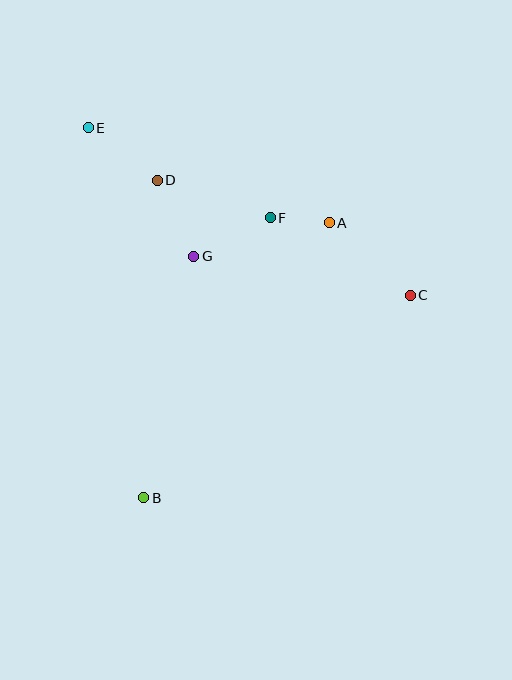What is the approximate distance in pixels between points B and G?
The distance between B and G is approximately 247 pixels.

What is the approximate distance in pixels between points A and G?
The distance between A and G is approximately 140 pixels.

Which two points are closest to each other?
Points A and F are closest to each other.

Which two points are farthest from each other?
Points B and E are farthest from each other.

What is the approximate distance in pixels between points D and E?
The distance between D and E is approximately 86 pixels.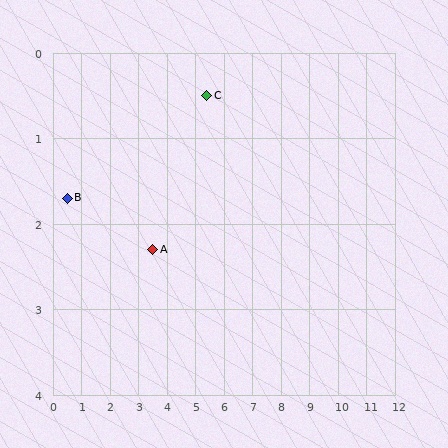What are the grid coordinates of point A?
Point A is at approximately (3.5, 2.3).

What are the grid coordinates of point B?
Point B is at approximately (0.5, 1.7).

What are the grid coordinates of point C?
Point C is at approximately (5.4, 0.5).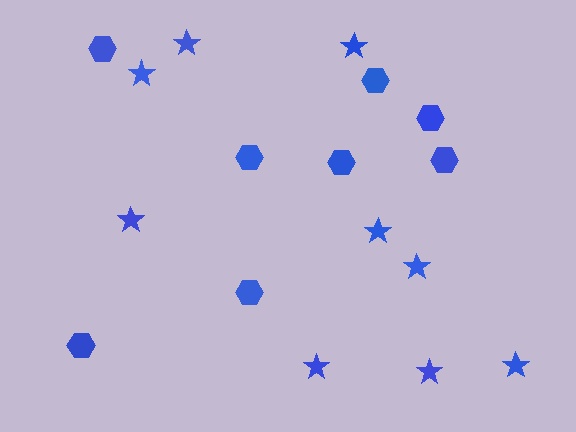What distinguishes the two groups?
There are 2 groups: one group of hexagons (8) and one group of stars (9).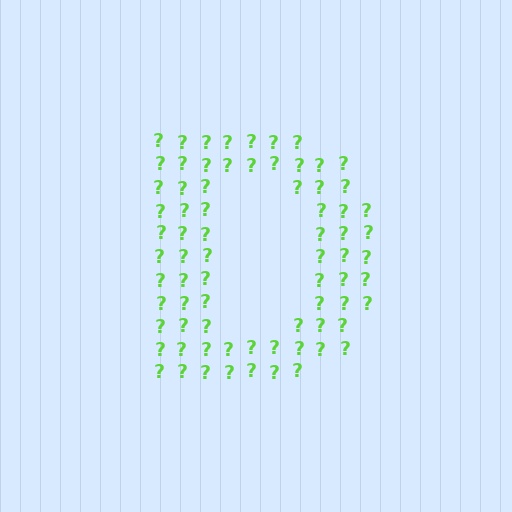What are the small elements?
The small elements are question marks.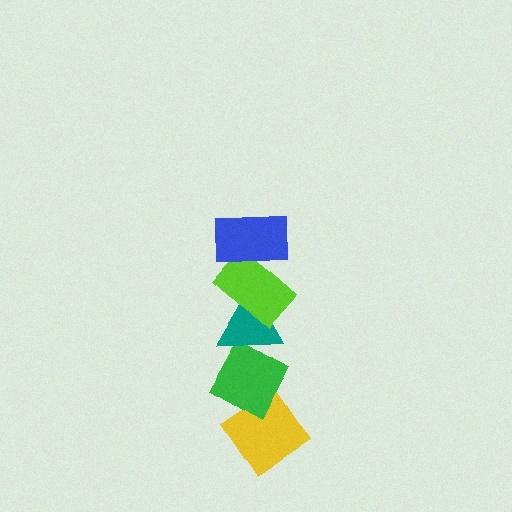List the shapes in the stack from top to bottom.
From top to bottom: the blue rectangle, the lime rectangle, the teal triangle, the green diamond, the yellow diamond.